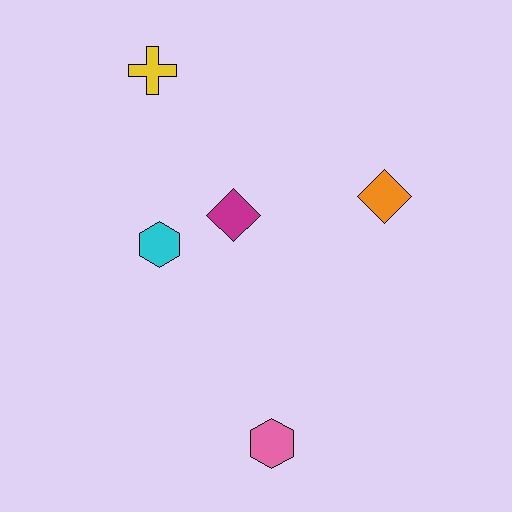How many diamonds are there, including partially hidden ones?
There are 2 diamonds.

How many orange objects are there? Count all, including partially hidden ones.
There is 1 orange object.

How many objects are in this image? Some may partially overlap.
There are 5 objects.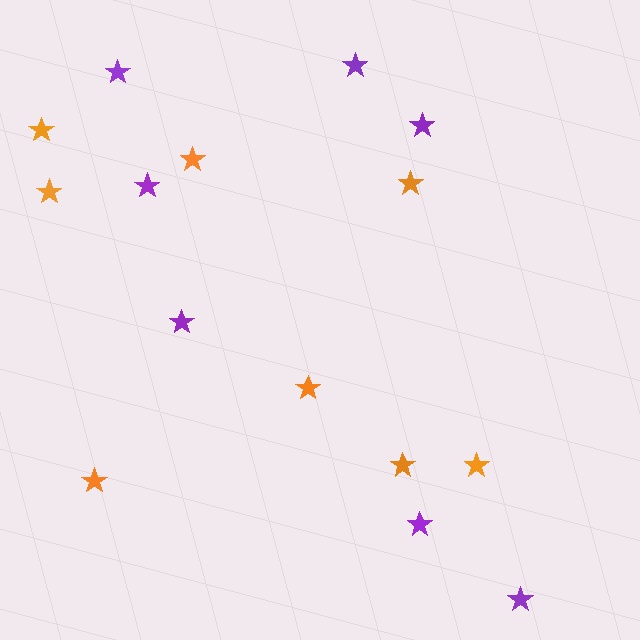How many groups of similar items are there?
There are 2 groups: one group of purple stars (7) and one group of orange stars (8).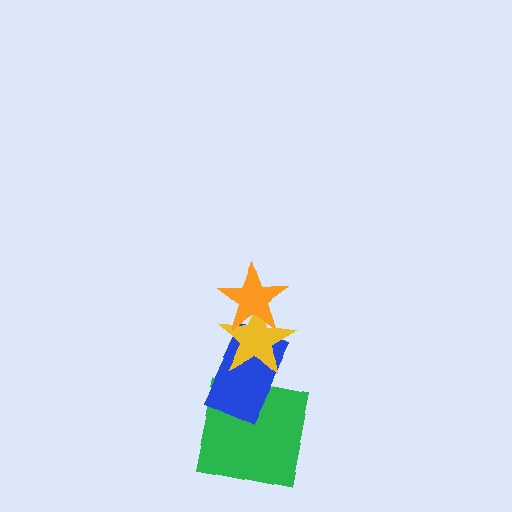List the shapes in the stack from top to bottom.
From top to bottom: the orange star, the yellow star, the blue rectangle, the green square.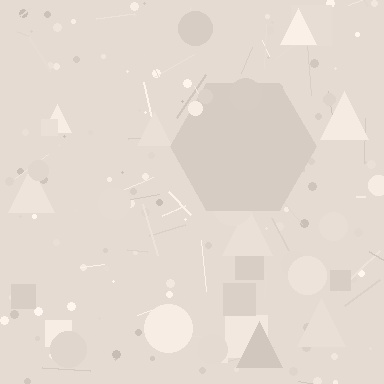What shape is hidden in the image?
A hexagon is hidden in the image.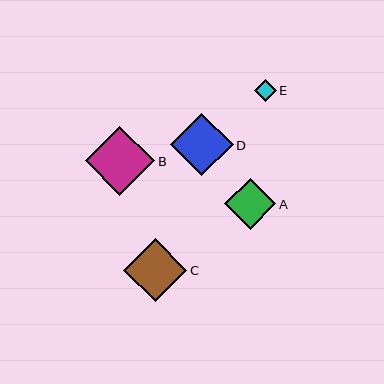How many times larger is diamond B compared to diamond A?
Diamond B is approximately 1.3 times the size of diamond A.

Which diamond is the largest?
Diamond B is the largest with a size of approximately 69 pixels.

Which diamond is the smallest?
Diamond E is the smallest with a size of approximately 21 pixels.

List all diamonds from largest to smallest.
From largest to smallest: B, C, D, A, E.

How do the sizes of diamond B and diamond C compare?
Diamond B and diamond C are approximately the same size.